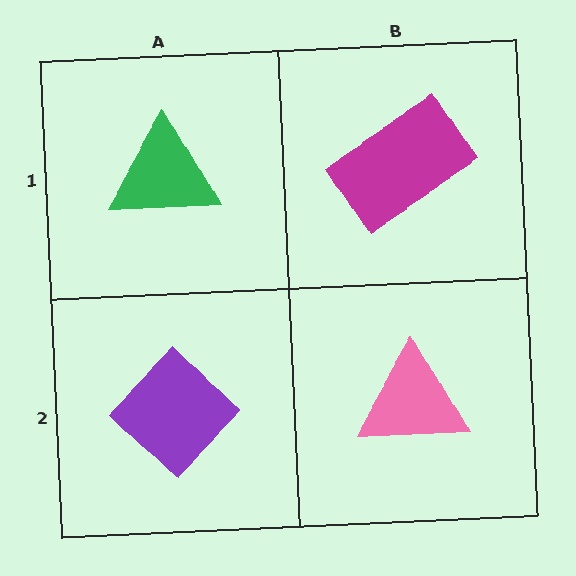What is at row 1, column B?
A magenta rectangle.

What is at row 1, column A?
A green triangle.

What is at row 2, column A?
A purple diamond.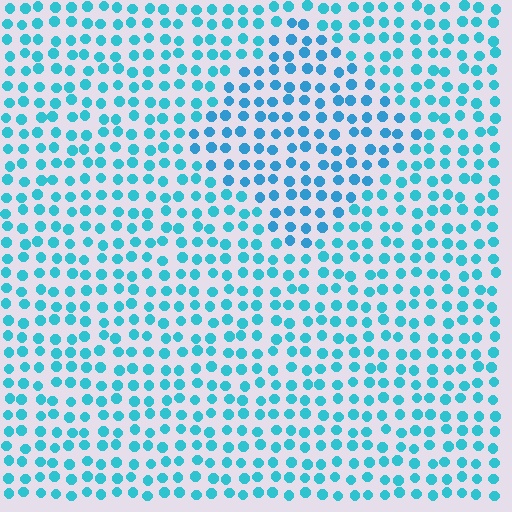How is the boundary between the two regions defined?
The boundary is defined purely by a slight shift in hue (about 16 degrees). Spacing, size, and orientation are identical on both sides.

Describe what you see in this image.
The image is filled with small cyan elements in a uniform arrangement. A diamond-shaped region is visible where the elements are tinted to a slightly different hue, forming a subtle color boundary.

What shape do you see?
I see a diamond.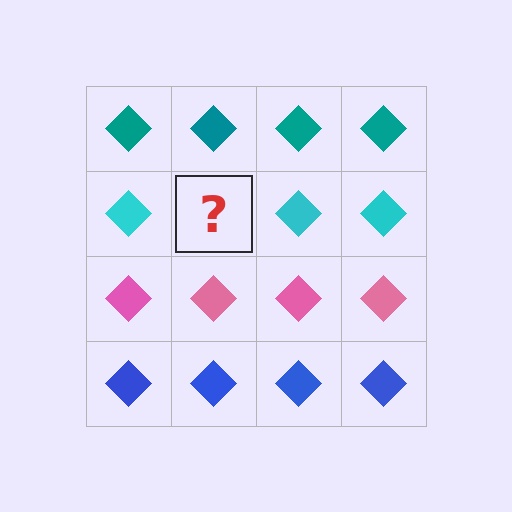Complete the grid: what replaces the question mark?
The question mark should be replaced with a cyan diamond.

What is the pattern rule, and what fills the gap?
The rule is that each row has a consistent color. The gap should be filled with a cyan diamond.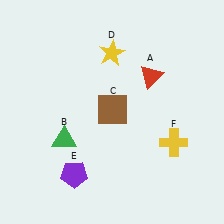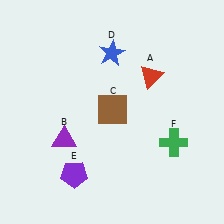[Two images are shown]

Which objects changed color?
B changed from green to purple. D changed from yellow to blue. F changed from yellow to green.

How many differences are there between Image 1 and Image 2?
There are 3 differences between the two images.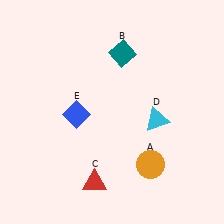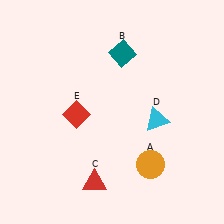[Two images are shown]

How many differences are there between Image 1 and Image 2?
There is 1 difference between the two images.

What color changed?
The diamond (E) changed from blue in Image 1 to red in Image 2.